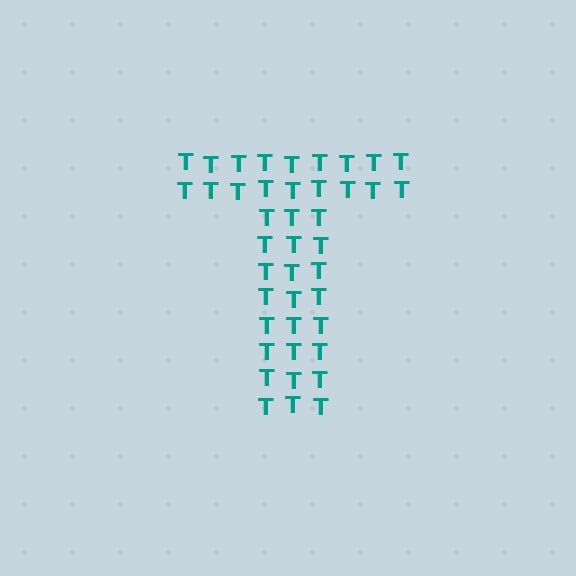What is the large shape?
The large shape is the letter T.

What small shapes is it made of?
It is made of small letter T's.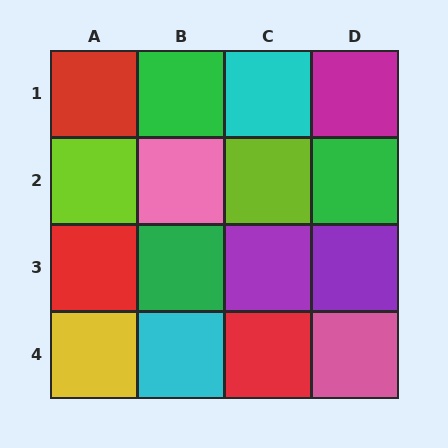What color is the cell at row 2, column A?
Lime.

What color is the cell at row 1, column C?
Cyan.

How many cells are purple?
2 cells are purple.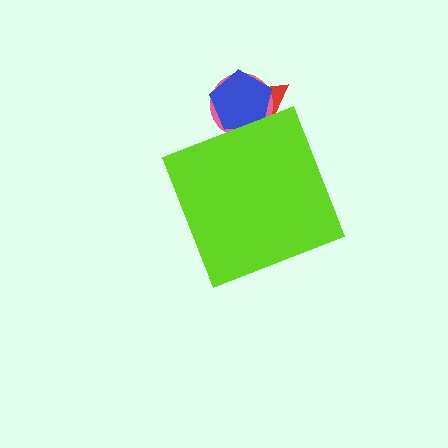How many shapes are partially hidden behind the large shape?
3 shapes are partially hidden.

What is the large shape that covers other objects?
A lime diamond.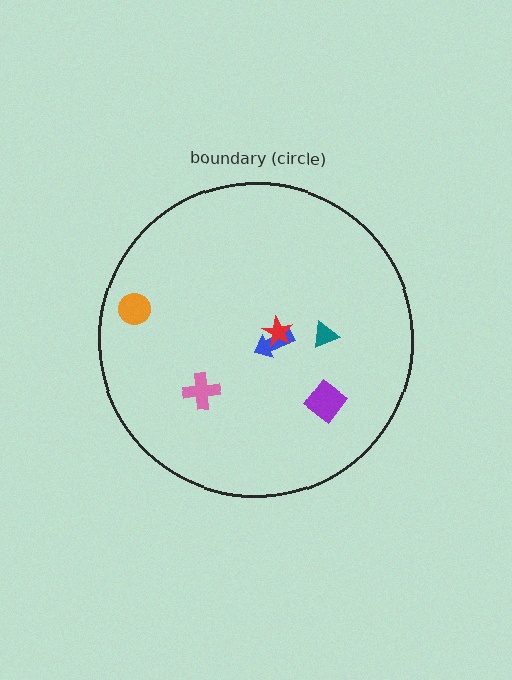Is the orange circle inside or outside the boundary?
Inside.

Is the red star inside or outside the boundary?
Inside.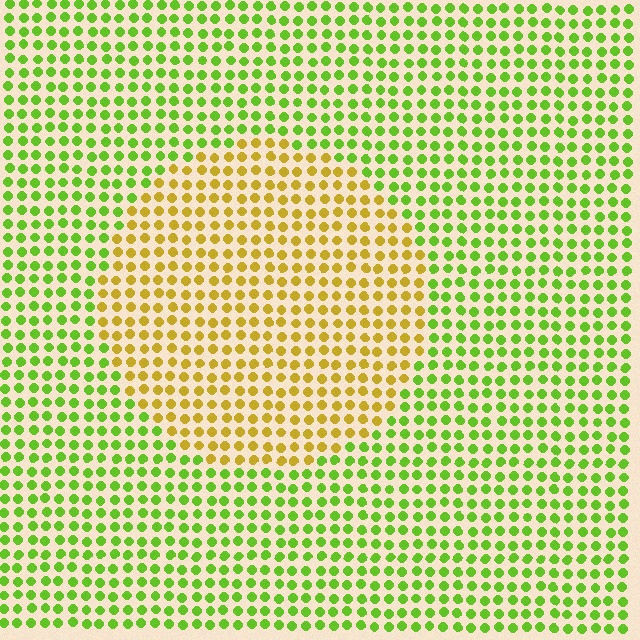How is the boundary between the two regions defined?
The boundary is defined purely by a slight shift in hue (about 48 degrees). Spacing, size, and orientation are identical on both sides.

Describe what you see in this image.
The image is filled with small lime elements in a uniform arrangement. A circle-shaped region is visible where the elements are tinted to a slightly different hue, forming a subtle color boundary.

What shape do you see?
I see a circle.